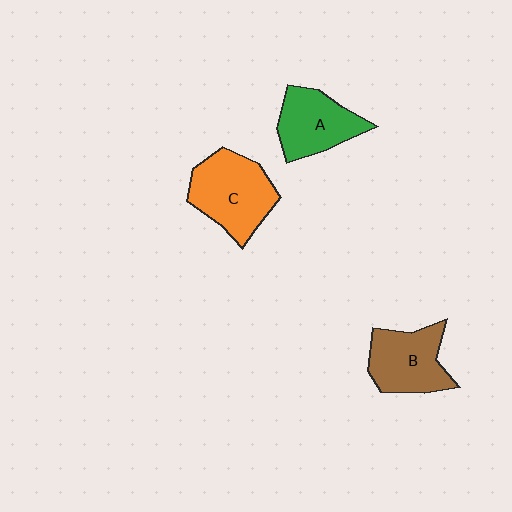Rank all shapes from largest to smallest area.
From largest to smallest: C (orange), B (brown), A (green).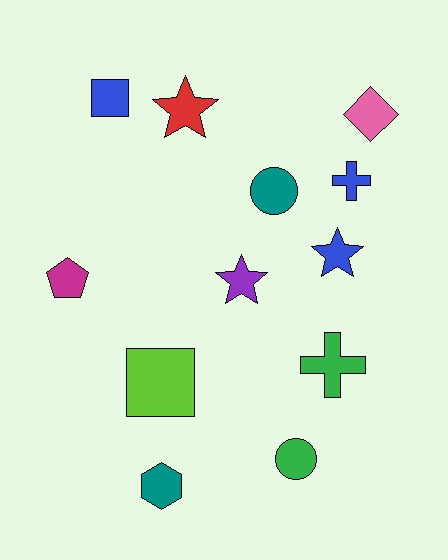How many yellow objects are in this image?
There are no yellow objects.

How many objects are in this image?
There are 12 objects.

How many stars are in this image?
There are 3 stars.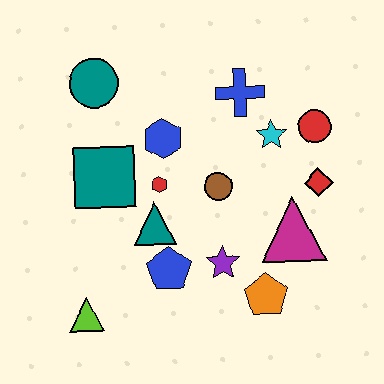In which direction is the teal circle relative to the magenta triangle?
The teal circle is to the left of the magenta triangle.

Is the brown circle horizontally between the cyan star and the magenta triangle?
No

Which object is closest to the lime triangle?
The blue pentagon is closest to the lime triangle.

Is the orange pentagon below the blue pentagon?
Yes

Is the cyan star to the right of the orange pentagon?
Yes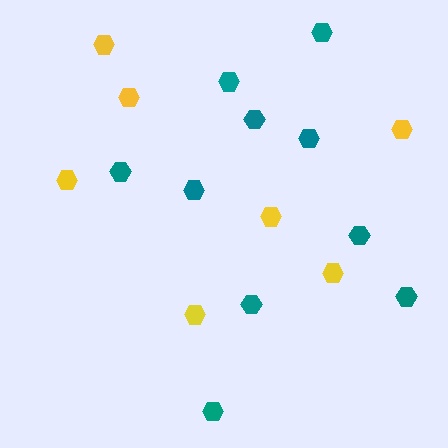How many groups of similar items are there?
There are 2 groups: one group of yellow hexagons (7) and one group of teal hexagons (10).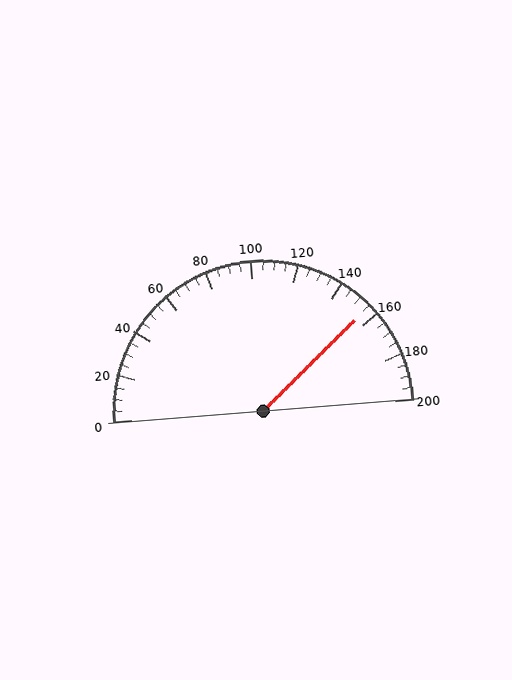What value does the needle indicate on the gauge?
The needle indicates approximately 155.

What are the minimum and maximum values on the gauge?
The gauge ranges from 0 to 200.